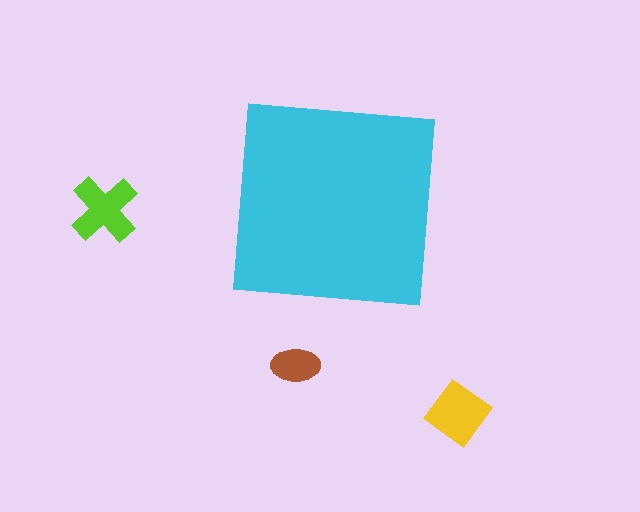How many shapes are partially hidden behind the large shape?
0 shapes are partially hidden.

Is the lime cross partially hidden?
No, the lime cross is fully visible.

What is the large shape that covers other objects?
A cyan square.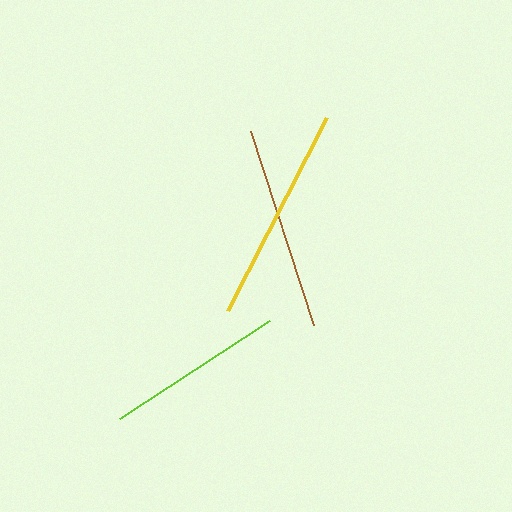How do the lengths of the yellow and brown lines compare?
The yellow and brown lines are approximately the same length.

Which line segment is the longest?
The yellow line is the longest at approximately 217 pixels.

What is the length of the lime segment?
The lime segment is approximately 179 pixels long.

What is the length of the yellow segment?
The yellow segment is approximately 217 pixels long.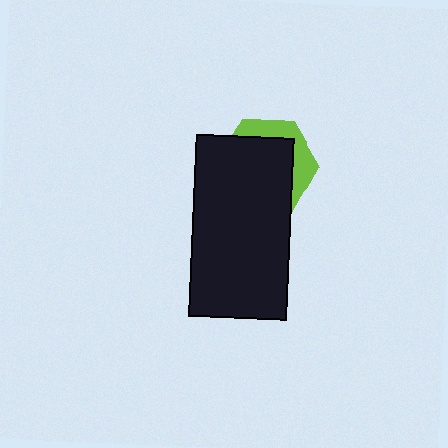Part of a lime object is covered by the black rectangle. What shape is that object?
It is a hexagon.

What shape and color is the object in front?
The object in front is a black rectangle.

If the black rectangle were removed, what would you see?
You would see the complete lime hexagon.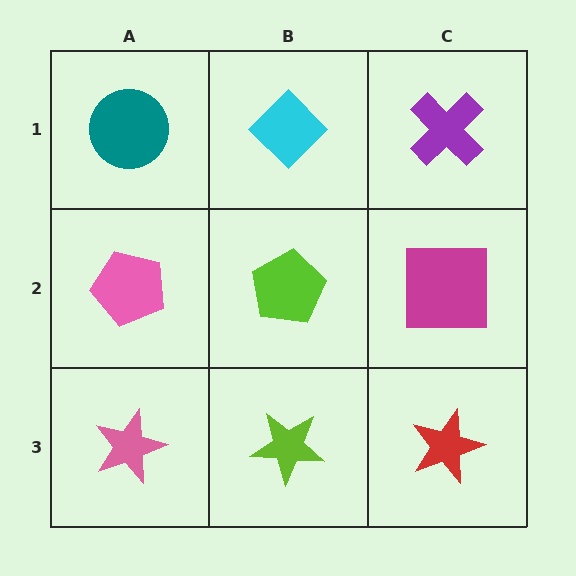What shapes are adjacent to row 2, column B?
A cyan diamond (row 1, column B), a lime star (row 3, column B), a pink pentagon (row 2, column A), a magenta square (row 2, column C).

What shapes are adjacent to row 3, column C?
A magenta square (row 2, column C), a lime star (row 3, column B).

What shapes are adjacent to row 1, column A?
A pink pentagon (row 2, column A), a cyan diamond (row 1, column B).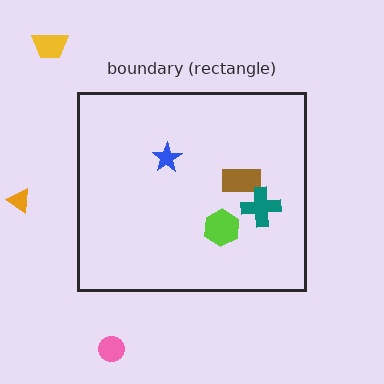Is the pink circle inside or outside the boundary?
Outside.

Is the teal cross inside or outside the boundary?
Inside.